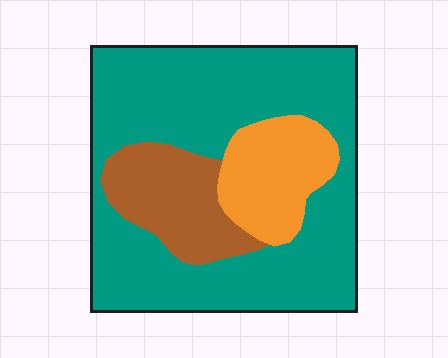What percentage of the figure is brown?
Brown covers 16% of the figure.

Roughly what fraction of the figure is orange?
Orange takes up about one sixth (1/6) of the figure.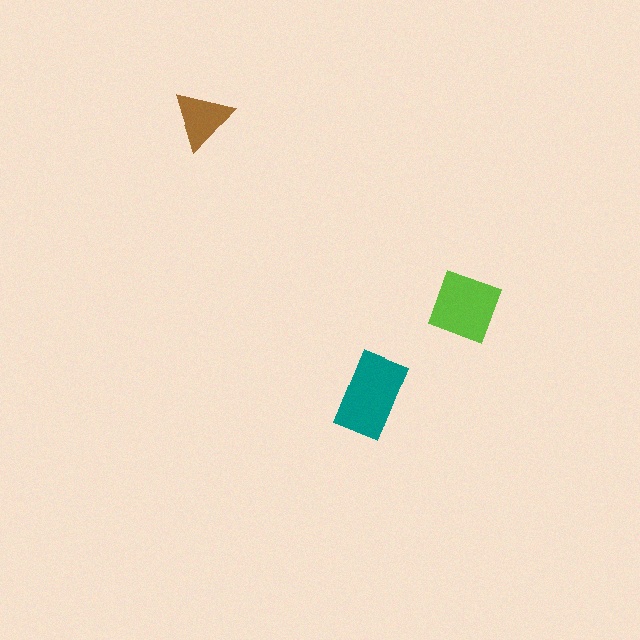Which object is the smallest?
The brown triangle.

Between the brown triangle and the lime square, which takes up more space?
The lime square.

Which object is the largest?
The teal rectangle.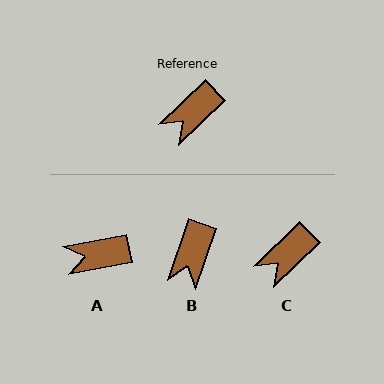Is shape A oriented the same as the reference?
No, it is off by about 33 degrees.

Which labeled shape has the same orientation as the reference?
C.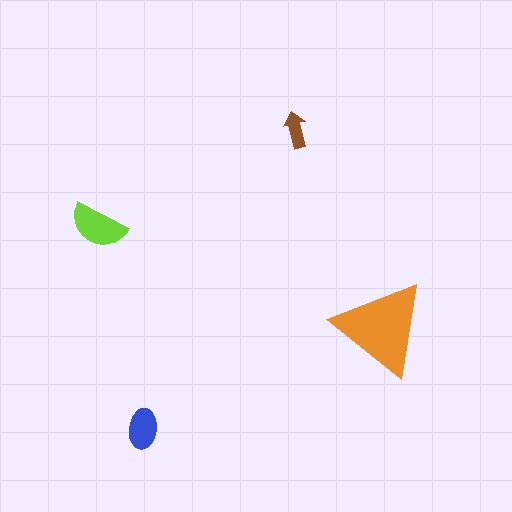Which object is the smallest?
The brown arrow.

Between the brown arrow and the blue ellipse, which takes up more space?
The blue ellipse.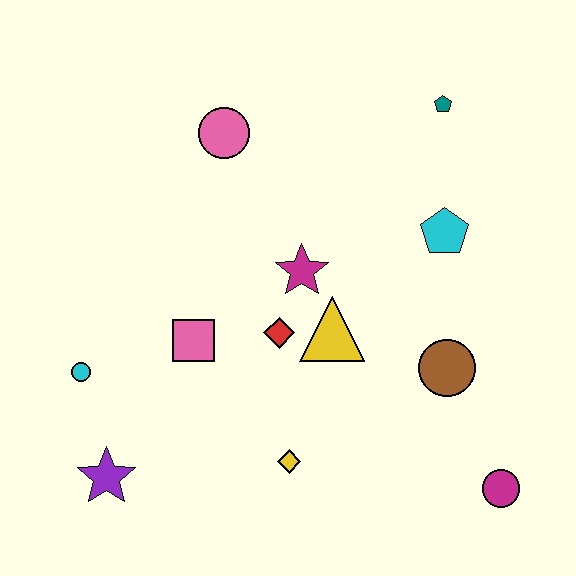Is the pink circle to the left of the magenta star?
Yes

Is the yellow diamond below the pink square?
Yes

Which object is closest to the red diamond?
The yellow triangle is closest to the red diamond.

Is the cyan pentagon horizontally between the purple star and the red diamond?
No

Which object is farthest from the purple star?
The teal pentagon is farthest from the purple star.